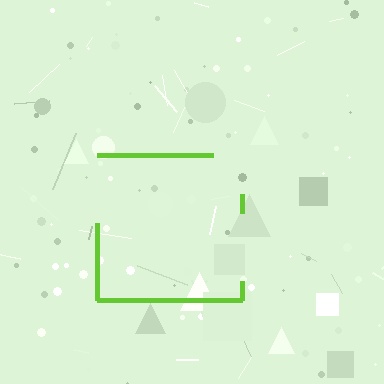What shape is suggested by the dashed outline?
The dashed outline suggests a square.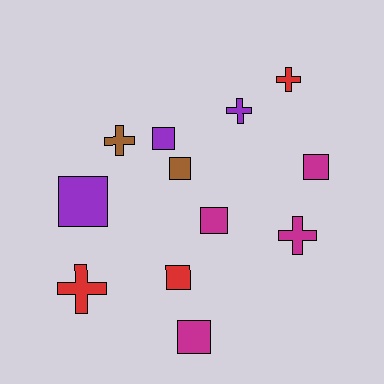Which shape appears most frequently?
Square, with 7 objects.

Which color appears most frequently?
Magenta, with 4 objects.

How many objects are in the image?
There are 12 objects.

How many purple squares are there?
There are 2 purple squares.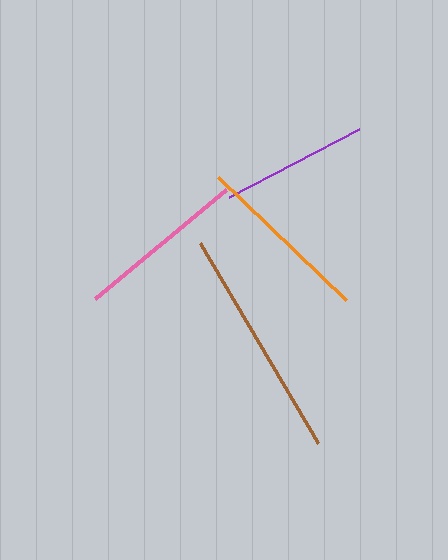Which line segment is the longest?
The brown line is the longest at approximately 232 pixels.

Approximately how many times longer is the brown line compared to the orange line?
The brown line is approximately 1.3 times the length of the orange line.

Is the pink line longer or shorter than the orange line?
The orange line is longer than the pink line.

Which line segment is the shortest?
The purple line is the shortest at approximately 146 pixels.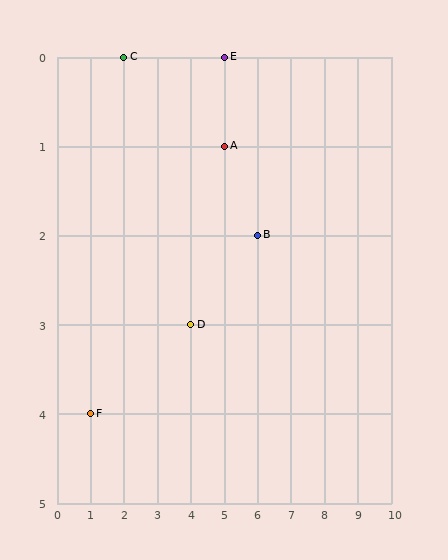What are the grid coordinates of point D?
Point D is at grid coordinates (4, 3).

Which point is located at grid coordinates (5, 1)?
Point A is at (5, 1).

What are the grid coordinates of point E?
Point E is at grid coordinates (5, 0).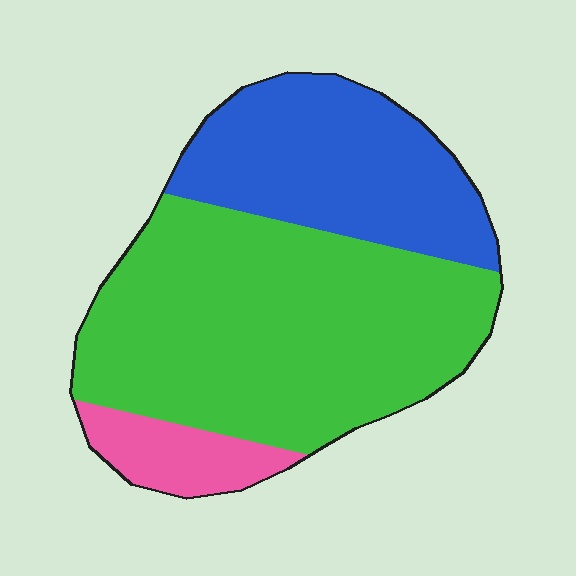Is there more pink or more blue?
Blue.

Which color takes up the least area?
Pink, at roughly 10%.